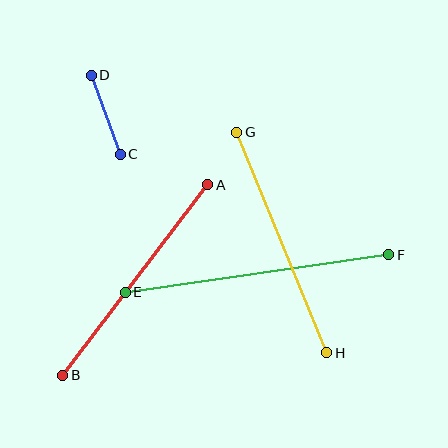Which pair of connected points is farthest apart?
Points E and F are farthest apart.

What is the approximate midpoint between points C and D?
The midpoint is at approximately (106, 115) pixels.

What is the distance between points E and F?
The distance is approximately 266 pixels.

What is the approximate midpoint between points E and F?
The midpoint is at approximately (257, 273) pixels.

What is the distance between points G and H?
The distance is approximately 238 pixels.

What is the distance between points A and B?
The distance is approximately 239 pixels.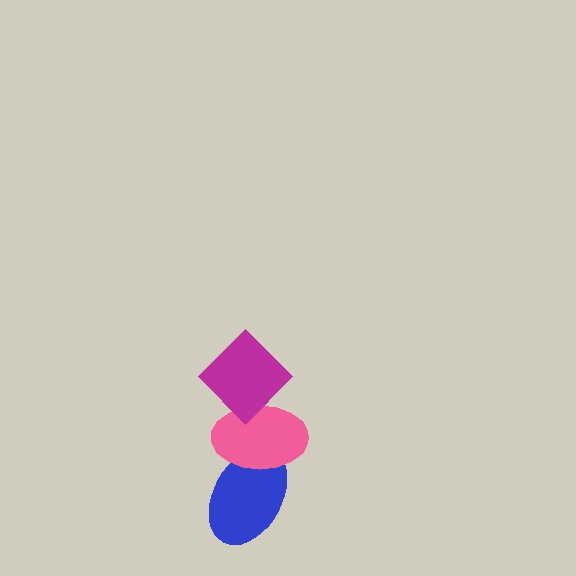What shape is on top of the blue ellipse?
The pink ellipse is on top of the blue ellipse.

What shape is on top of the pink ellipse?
The magenta diamond is on top of the pink ellipse.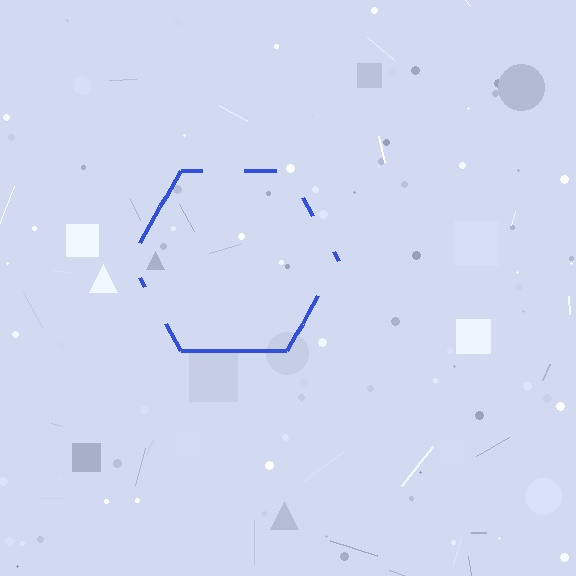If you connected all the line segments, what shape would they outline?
They would outline a hexagon.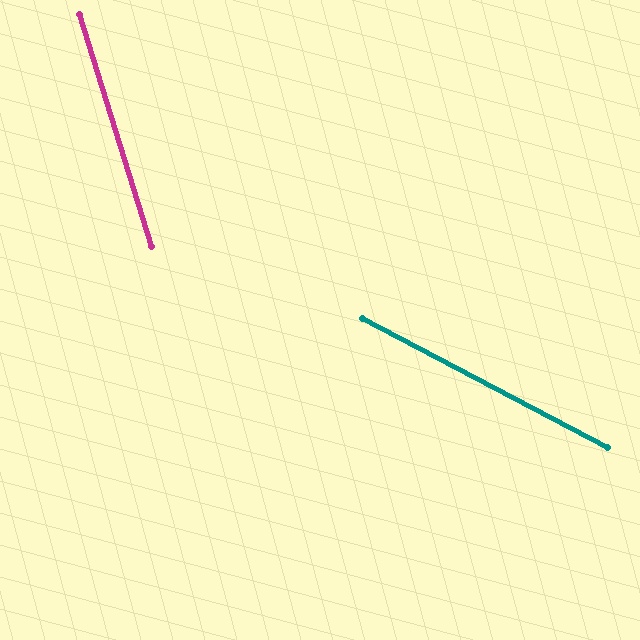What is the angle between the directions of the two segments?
Approximately 45 degrees.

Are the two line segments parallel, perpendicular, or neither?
Neither parallel nor perpendicular — they differ by about 45°.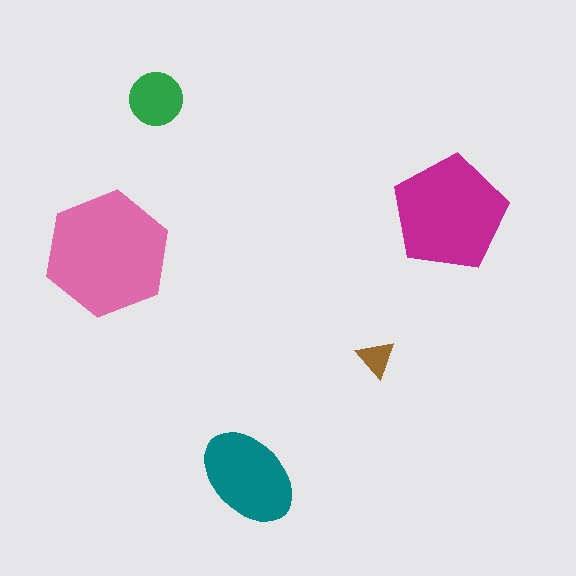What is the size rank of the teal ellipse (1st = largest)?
3rd.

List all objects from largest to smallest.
The pink hexagon, the magenta pentagon, the teal ellipse, the green circle, the brown triangle.